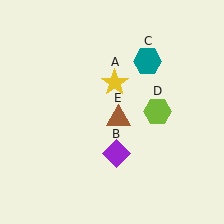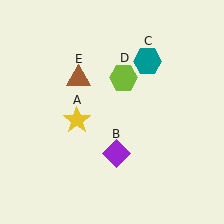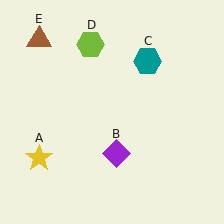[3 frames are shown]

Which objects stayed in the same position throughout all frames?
Purple diamond (object B) and teal hexagon (object C) remained stationary.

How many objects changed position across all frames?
3 objects changed position: yellow star (object A), lime hexagon (object D), brown triangle (object E).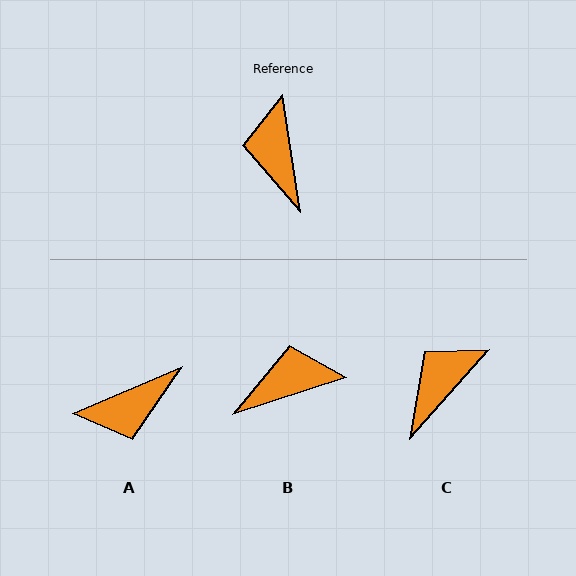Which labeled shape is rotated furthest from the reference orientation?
A, about 105 degrees away.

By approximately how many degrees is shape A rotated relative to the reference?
Approximately 105 degrees counter-clockwise.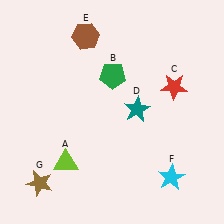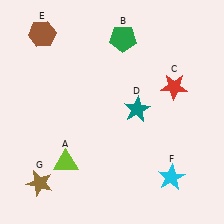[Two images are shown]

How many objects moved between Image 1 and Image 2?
2 objects moved between the two images.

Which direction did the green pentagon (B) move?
The green pentagon (B) moved up.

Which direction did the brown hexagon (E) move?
The brown hexagon (E) moved left.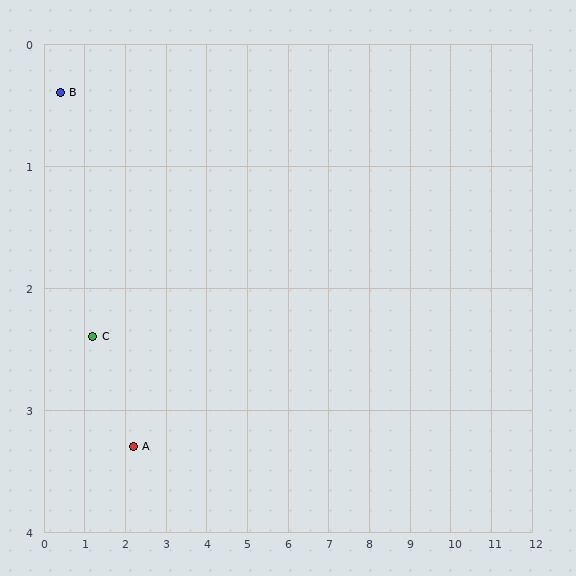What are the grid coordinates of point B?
Point B is at approximately (0.4, 0.4).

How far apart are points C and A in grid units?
Points C and A are about 1.3 grid units apart.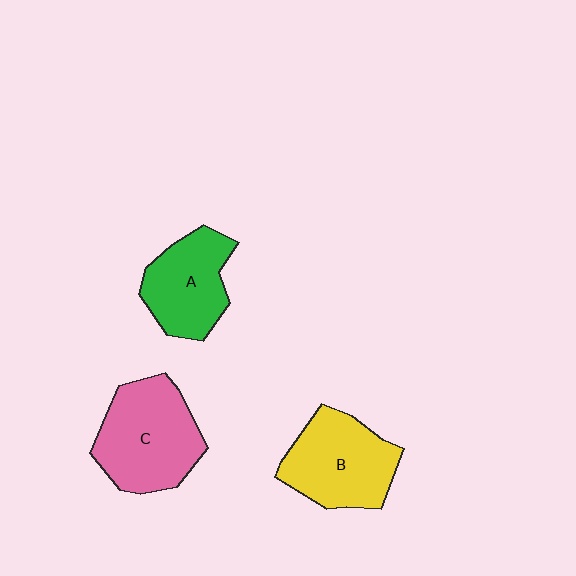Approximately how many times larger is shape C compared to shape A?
Approximately 1.3 times.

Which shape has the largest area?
Shape C (pink).